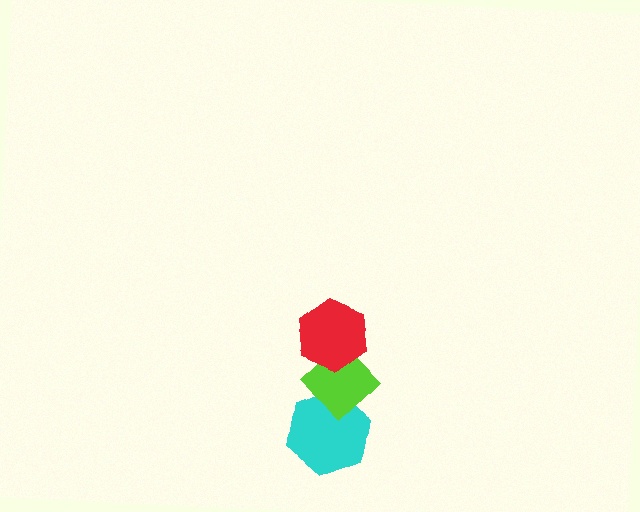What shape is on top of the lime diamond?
The red hexagon is on top of the lime diamond.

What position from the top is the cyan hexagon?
The cyan hexagon is 3rd from the top.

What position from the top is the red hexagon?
The red hexagon is 1st from the top.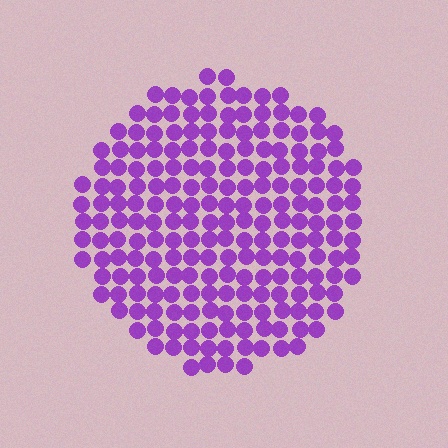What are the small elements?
The small elements are circles.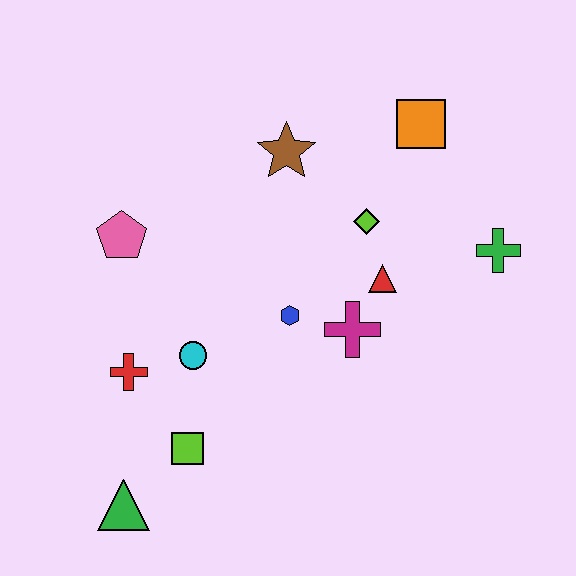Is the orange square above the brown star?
Yes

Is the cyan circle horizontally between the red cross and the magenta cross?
Yes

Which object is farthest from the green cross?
The green triangle is farthest from the green cross.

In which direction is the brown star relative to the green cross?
The brown star is to the left of the green cross.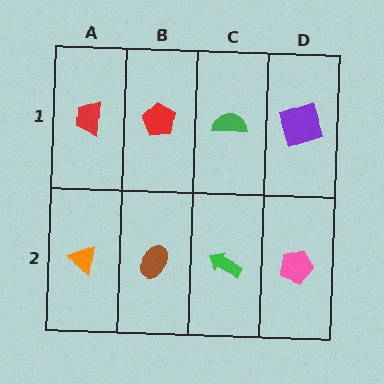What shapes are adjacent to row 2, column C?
A green semicircle (row 1, column C), a brown ellipse (row 2, column B), a pink pentagon (row 2, column D).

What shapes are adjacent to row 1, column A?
An orange triangle (row 2, column A), a red pentagon (row 1, column B).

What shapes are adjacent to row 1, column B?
A brown ellipse (row 2, column B), a red trapezoid (row 1, column A), a green semicircle (row 1, column C).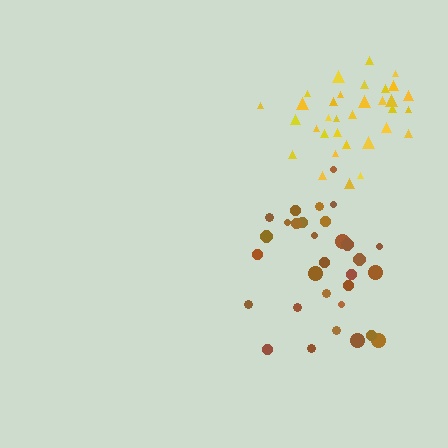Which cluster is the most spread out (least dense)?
Brown.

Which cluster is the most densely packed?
Yellow.